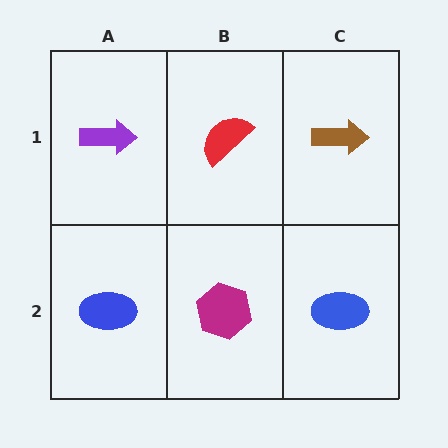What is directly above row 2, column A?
A purple arrow.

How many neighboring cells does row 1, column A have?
2.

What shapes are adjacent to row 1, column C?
A blue ellipse (row 2, column C), a red semicircle (row 1, column B).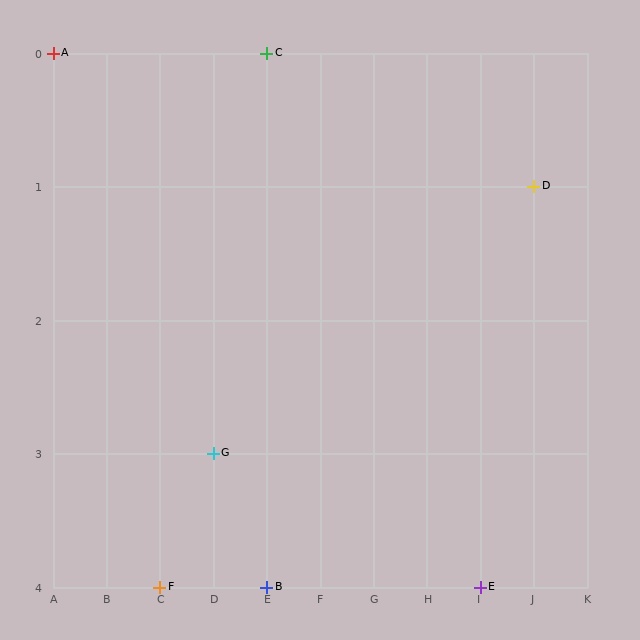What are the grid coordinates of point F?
Point F is at grid coordinates (C, 4).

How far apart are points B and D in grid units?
Points B and D are 5 columns and 3 rows apart (about 5.8 grid units diagonally).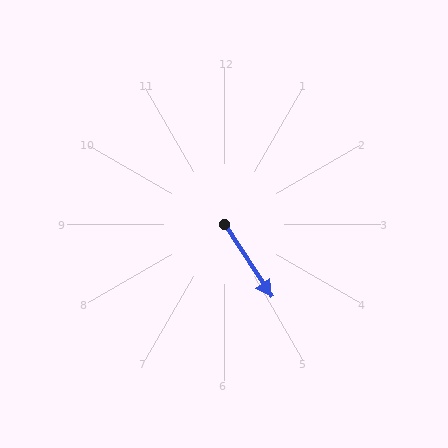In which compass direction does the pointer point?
Southeast.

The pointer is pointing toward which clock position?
Roughly 5 o'clock.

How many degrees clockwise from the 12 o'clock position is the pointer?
Approximately 147 degrees.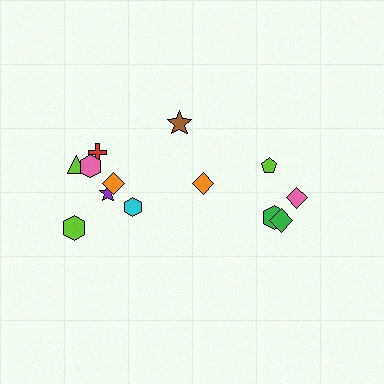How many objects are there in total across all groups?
There are 13 objects.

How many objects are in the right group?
There are 5 objects.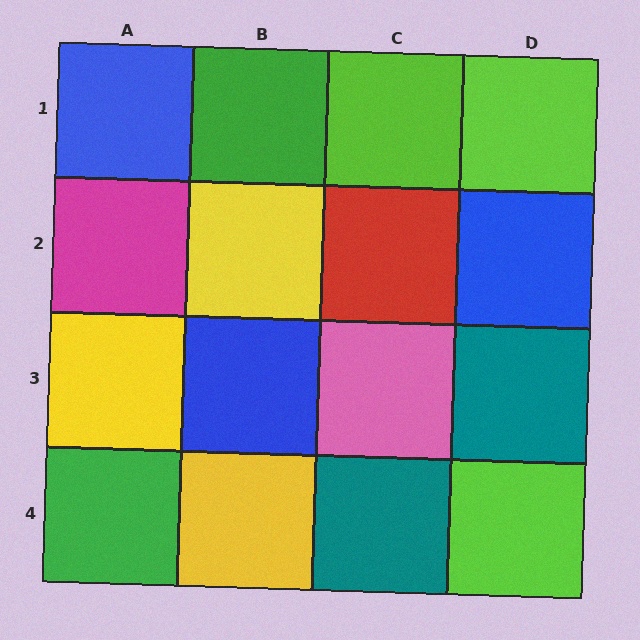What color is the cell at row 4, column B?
Yellow.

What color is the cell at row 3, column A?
Yellow.